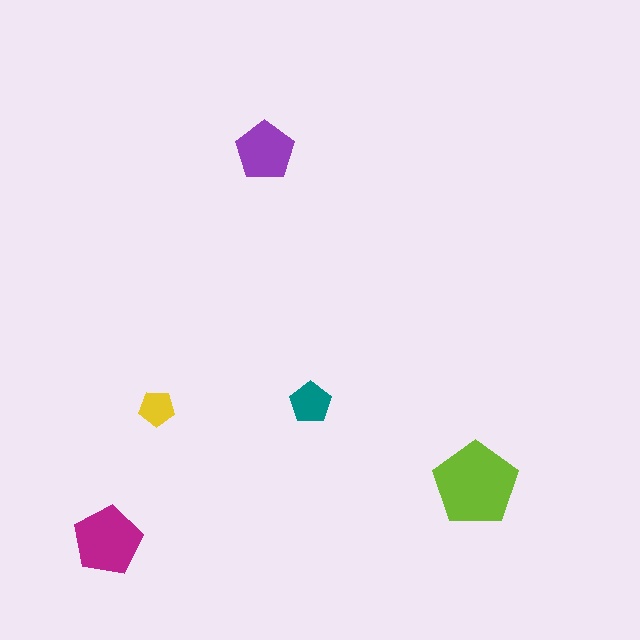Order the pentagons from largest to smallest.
the lime one, the magenta one, the purple one, the teal one, the yellow one.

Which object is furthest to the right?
The lime pentagon is rightmost.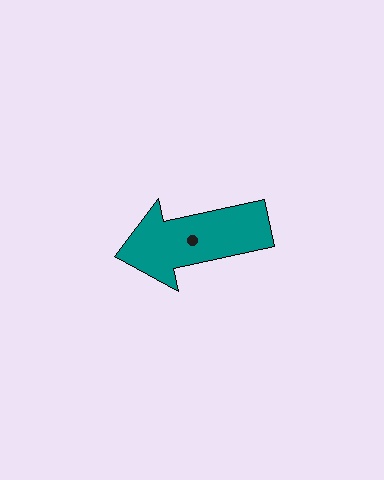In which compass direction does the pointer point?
West.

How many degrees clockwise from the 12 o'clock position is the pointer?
Approximately 258 degrees.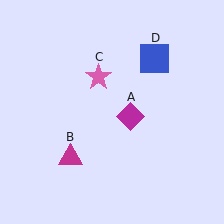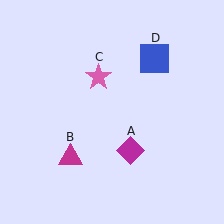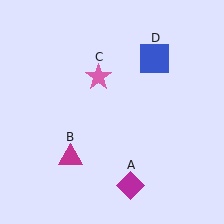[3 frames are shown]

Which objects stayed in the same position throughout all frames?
Magenta triangle (object B) and pink star (object C) and blue square (object D) remained stationary.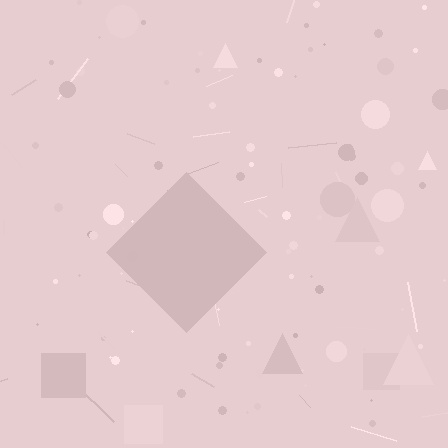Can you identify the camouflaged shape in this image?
The camouflaged shape is a diamond.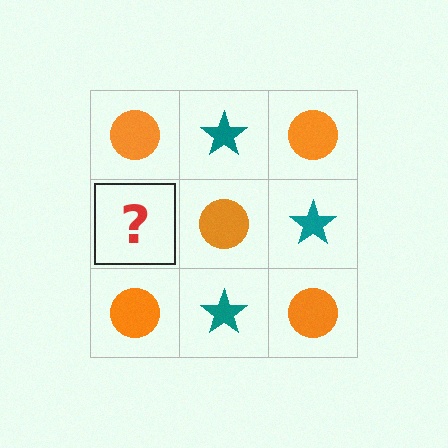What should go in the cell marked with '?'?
The missing cell should contain a teal star.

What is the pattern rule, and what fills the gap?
The rule is that it alternates orange circle and teal star in a checkerboard pattern. The gap should be filled with a teal star.